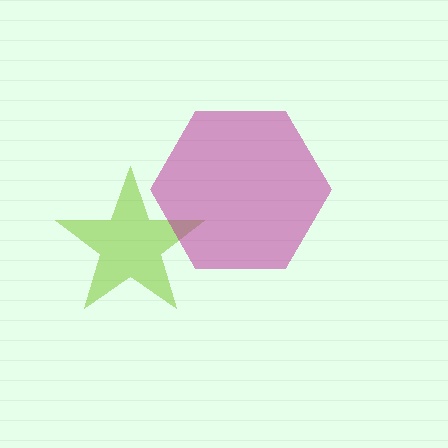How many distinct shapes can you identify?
There are 2 distinct shapes: a lime star, a magenta hexagon.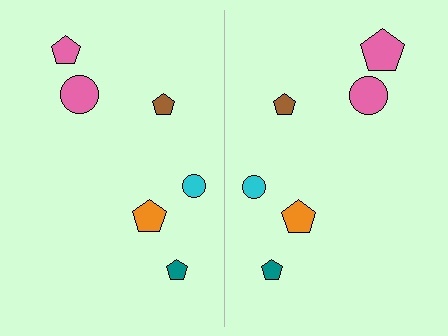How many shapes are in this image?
There are 12 shapes in this image.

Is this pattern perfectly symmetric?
No, the pattern is not perfectly symmetric. The pink pentagon on the right side has a different size than its mirror counterpart.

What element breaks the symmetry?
The pink pentagon on the right side has a different size than its mirror counterpart.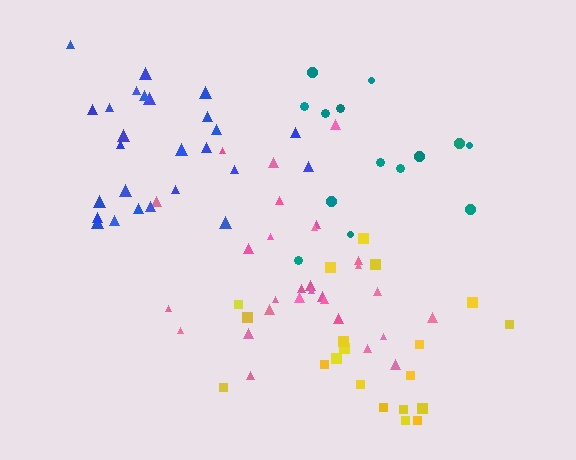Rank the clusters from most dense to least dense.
blue, pink, yellow, teal.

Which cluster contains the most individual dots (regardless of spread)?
Pink (29).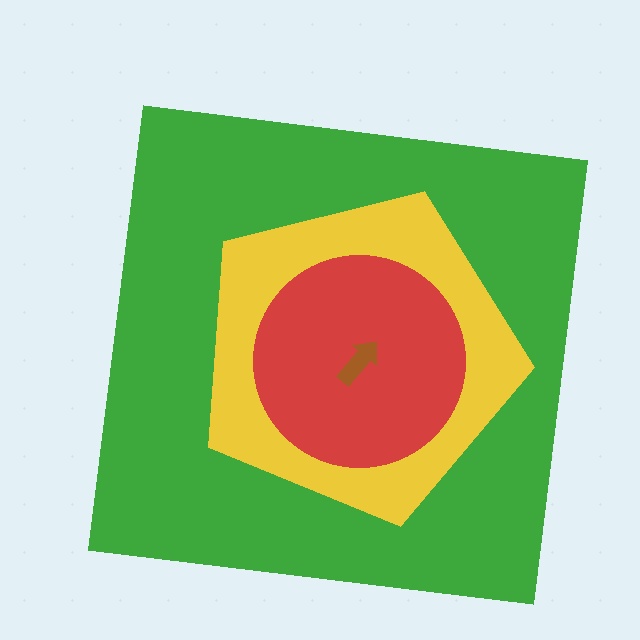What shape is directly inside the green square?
The yellow pentagon.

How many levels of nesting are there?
4.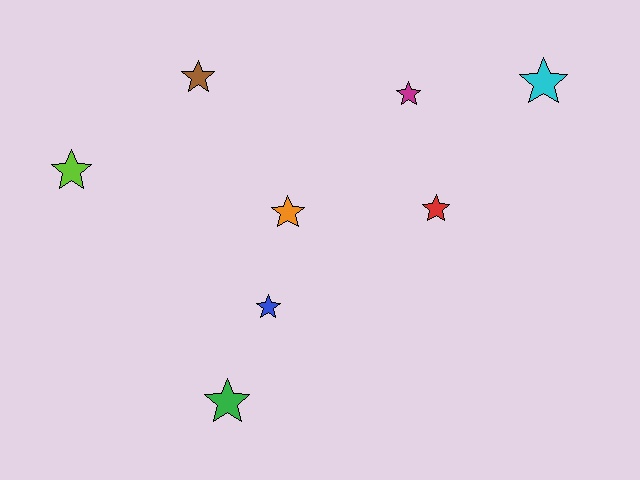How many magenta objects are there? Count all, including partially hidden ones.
There is 1 magenta object.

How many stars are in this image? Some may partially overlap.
There are 8 stars.